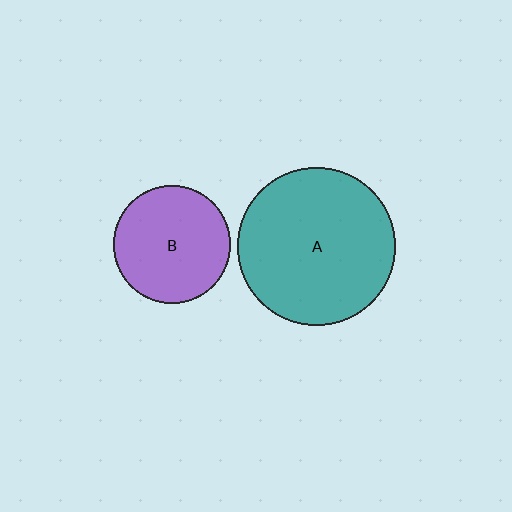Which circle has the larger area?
Circle A (teal).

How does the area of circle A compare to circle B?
Approximately 1.8 times.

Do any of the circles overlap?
No, none of the circles overlap.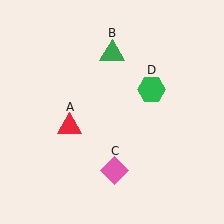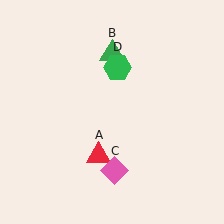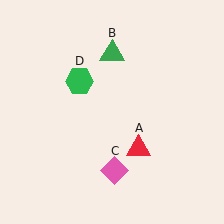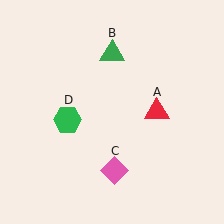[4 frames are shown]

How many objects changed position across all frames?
2 objects changed position: red triangle (object A), green hexagon (object D).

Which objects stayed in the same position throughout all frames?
Green triangle (object B) and pink diamond (object C) remained stationary.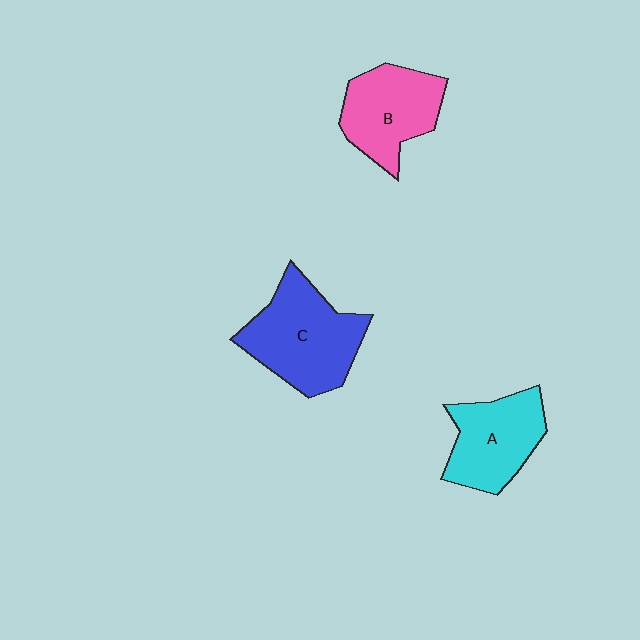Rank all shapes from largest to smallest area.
From largest to smallest: C (blue), B (pink), A (cyan).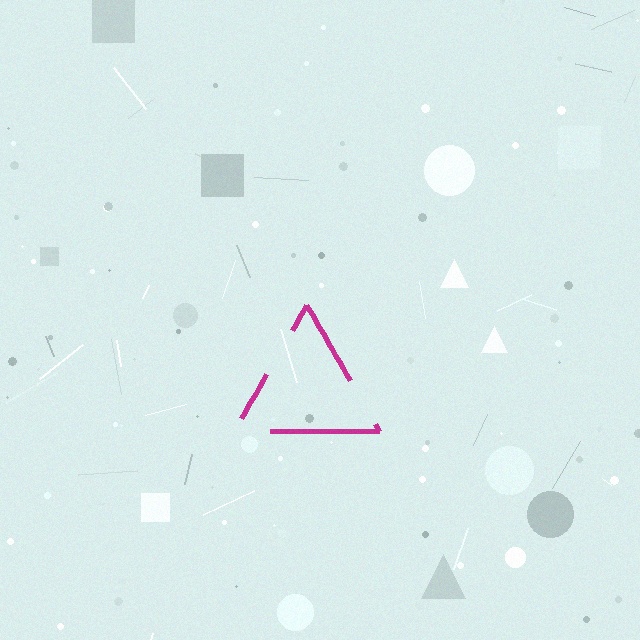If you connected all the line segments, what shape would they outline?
They would outline a triangle.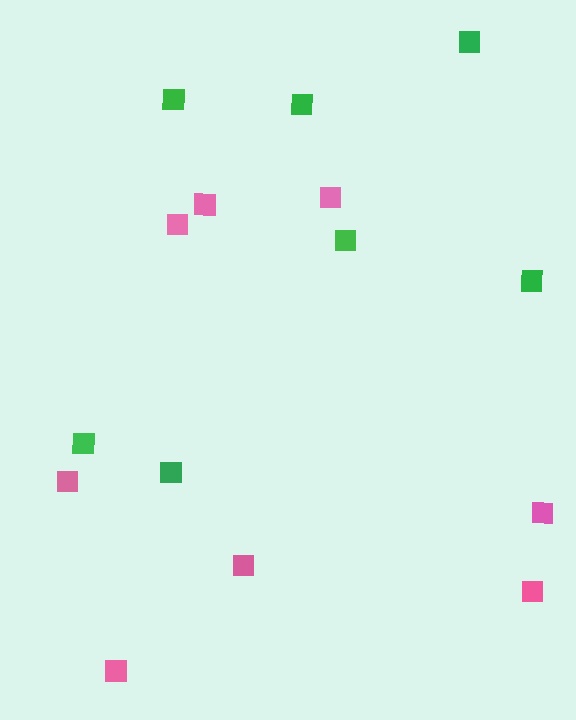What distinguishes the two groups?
There are 2 groups: one group of pink squares (8) and one group of green squares (7).